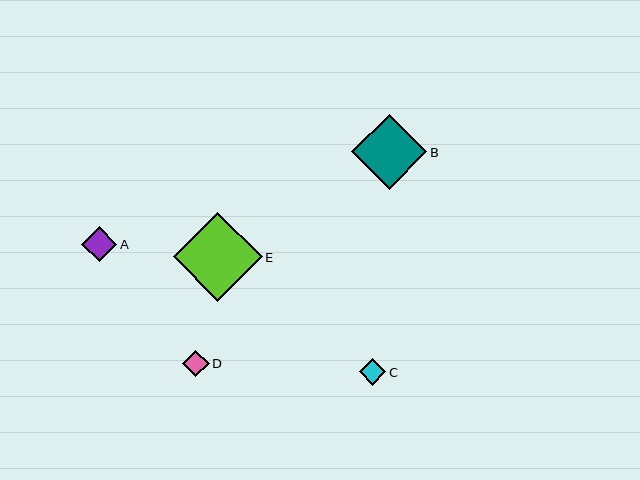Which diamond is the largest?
Diamond E is the largest with a size of approximately 89 pixels.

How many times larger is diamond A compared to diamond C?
Diamond A is approximately 1.3 times the size of diamond C.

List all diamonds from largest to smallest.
From largest to smallest: E, B, A, C, D.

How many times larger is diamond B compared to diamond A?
Diamond B is approximately 2.2 times the size of diamond A.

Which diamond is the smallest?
Diamond D is the smallest with a size of approximately 26 pixels.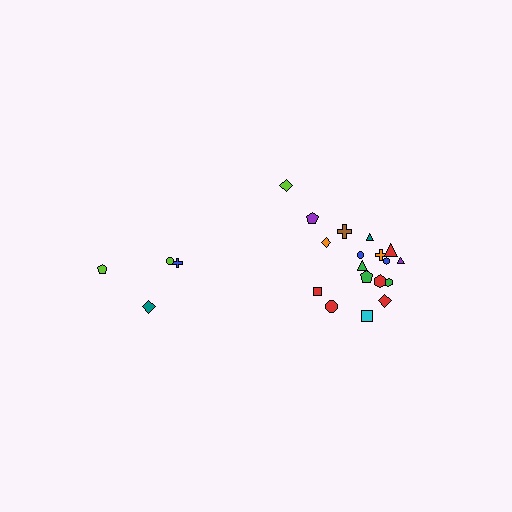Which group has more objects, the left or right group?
The right group.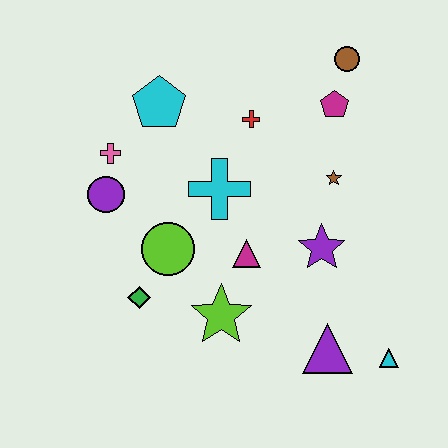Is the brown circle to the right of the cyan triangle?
No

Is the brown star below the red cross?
Yes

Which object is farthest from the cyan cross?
The cyan triangle is farthest from the cyan cross.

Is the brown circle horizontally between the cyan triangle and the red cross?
Yes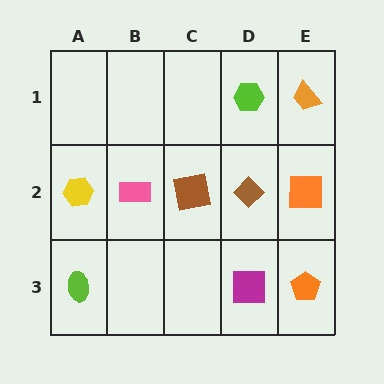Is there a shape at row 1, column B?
No, that cell is empty.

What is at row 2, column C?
A brown square.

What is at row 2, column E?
An orange square.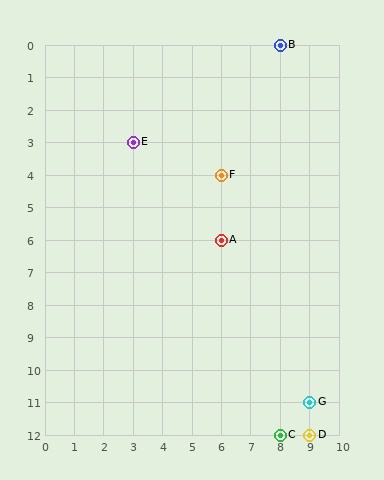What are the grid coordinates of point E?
Point E is at grid coordinates (3, 3).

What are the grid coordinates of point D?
Point D is at grid coordinates (9, 12).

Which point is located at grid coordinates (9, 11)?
Point G is at (9, 11).